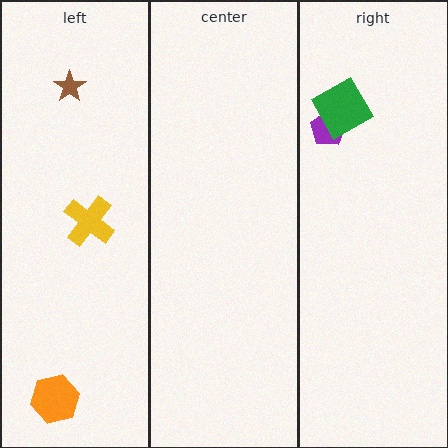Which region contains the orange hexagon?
The left region.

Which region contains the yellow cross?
The left region.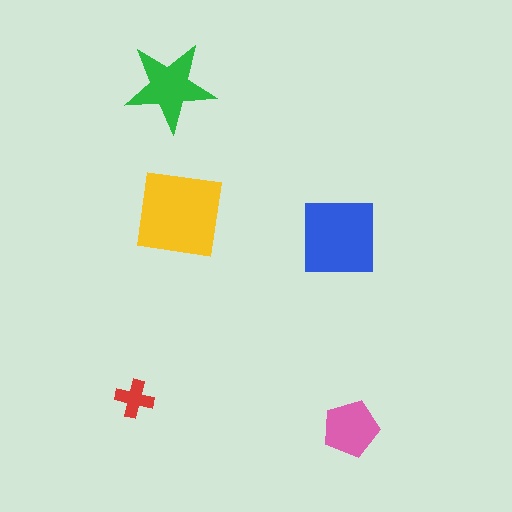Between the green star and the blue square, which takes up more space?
The blue square.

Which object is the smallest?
The red cross.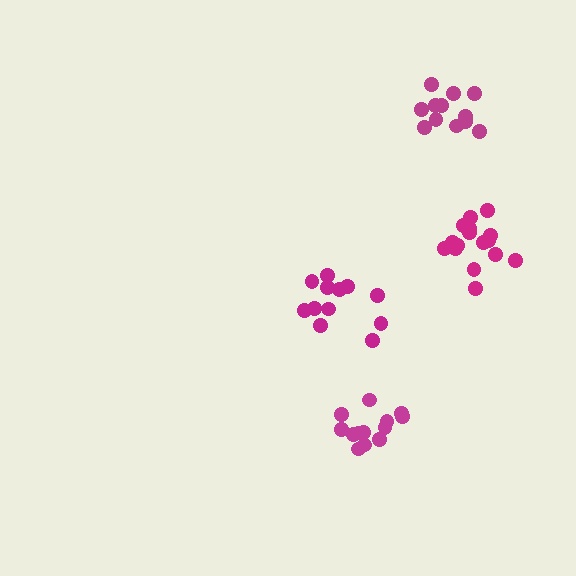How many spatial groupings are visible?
There are 4 spatial groupings.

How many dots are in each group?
Group 1: 12 dots, Group 2: 13 dots, Group 3: 12 dots, Group 4: 16 dots (53 total).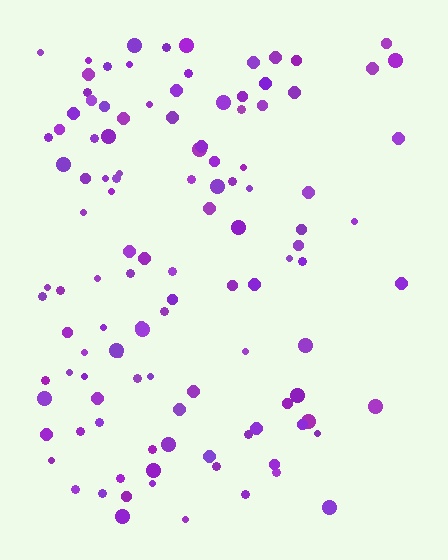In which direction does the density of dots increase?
From right to left, with the left side densest.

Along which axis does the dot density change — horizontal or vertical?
Horizontal.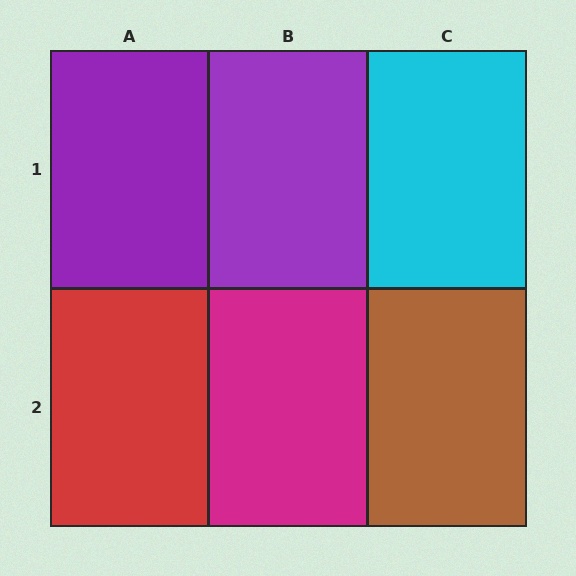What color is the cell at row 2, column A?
Red.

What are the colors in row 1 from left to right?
Purple, purple, cyan.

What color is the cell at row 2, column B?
Magenta.